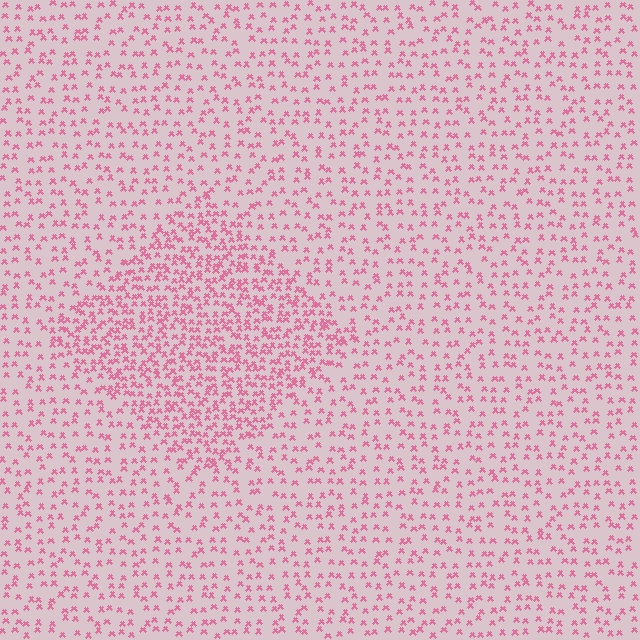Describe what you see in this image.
The image contains small pink elements arranged at two different densities. A diamond-shaped region is visible where the elements are more densely packed than the surrounding area.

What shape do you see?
I see a diamond.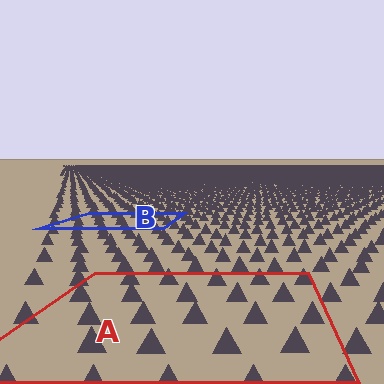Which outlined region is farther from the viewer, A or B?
Region B is farther from the viewer — the texture elements inside it appear smaller and more densely packed.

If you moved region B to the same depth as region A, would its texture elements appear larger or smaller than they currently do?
They would appear larger. At a closer depth, the same texture elements are projected at a bigger on-screen size.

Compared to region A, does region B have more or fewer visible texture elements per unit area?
Region B has more texture elements per unit area — they are packed more densely because it is farther away.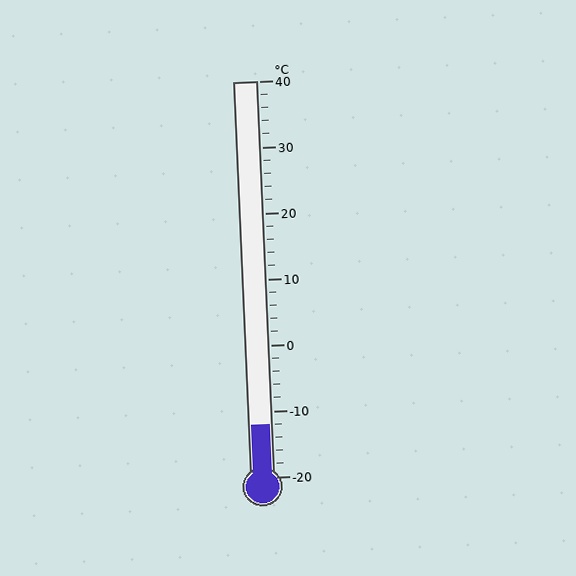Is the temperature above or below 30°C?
The temperature is below 30°C.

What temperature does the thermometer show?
The thermometer shows approximately -12°C.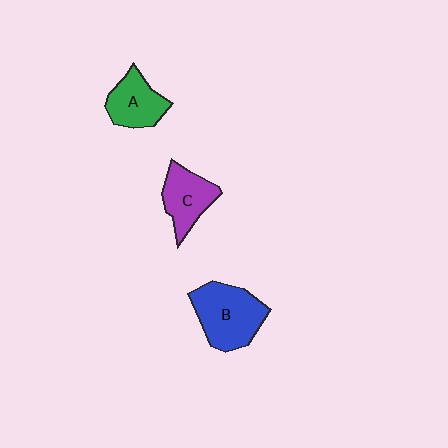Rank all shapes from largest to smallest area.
From largest to smallest: B (blue), C (purple), A (green).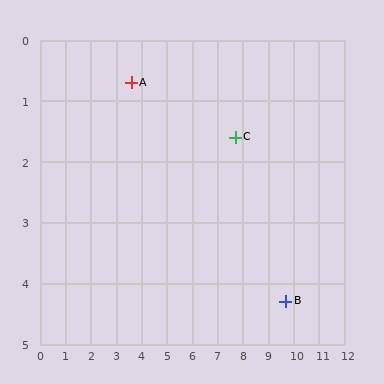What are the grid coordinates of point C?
Point C is at approximately (7.7, 1.6).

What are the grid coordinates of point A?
Point A is at approximately (3.6, 0.7).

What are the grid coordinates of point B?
Point B is at approximately (9.7, 4.3).